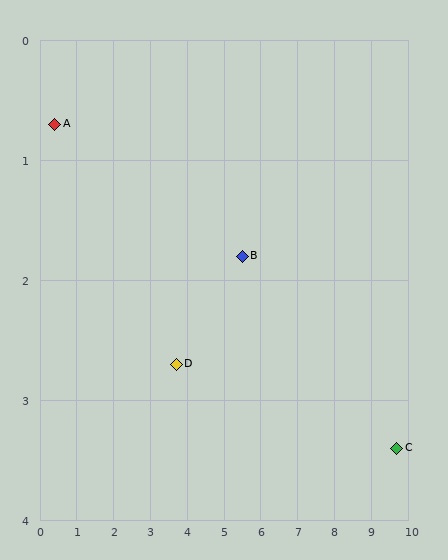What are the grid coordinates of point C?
Point C is at approximately (9.7, 3.4).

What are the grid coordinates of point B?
Point B is at approximately (5.5, 1.8).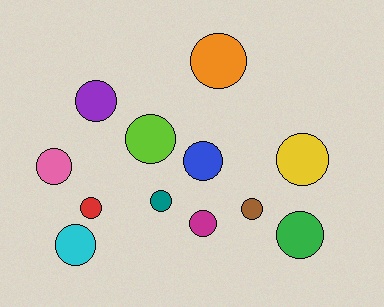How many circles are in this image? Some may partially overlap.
There are 12 circles.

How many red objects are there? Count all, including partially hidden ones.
There is 1 red object.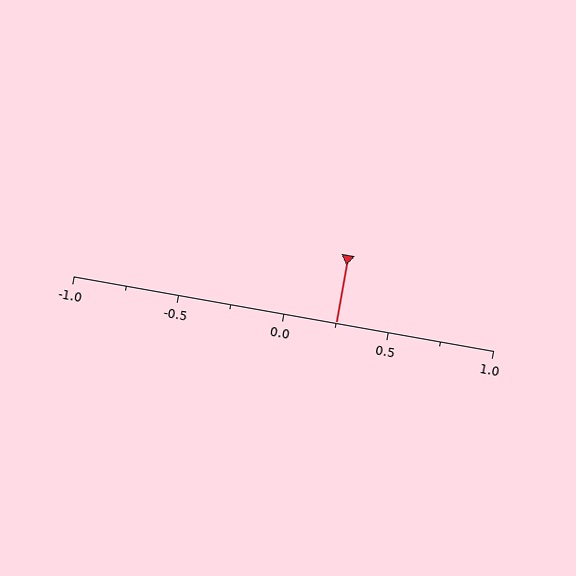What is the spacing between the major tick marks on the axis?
The major ticks are spaced 0.5 apart.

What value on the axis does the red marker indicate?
The marker indicates approximately 0.25.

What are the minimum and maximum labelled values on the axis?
The axis runs from -1.0 to 1.0.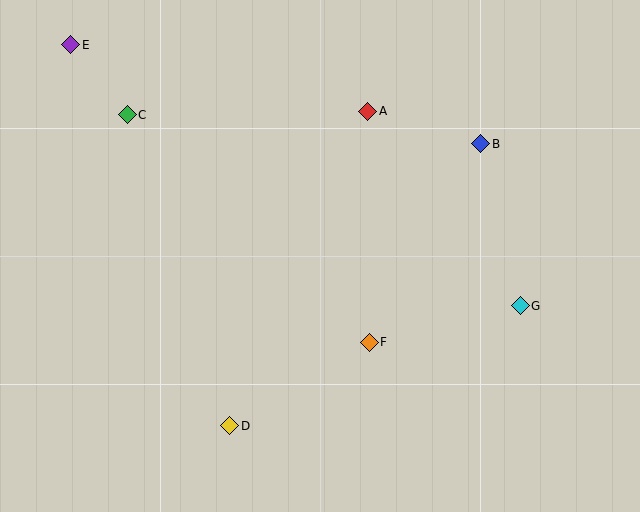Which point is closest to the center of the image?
Point F at (369, 342) is closest to the center.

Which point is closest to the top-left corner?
Point E is closest to the top-left corner.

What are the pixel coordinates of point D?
Point D is at (230, 426).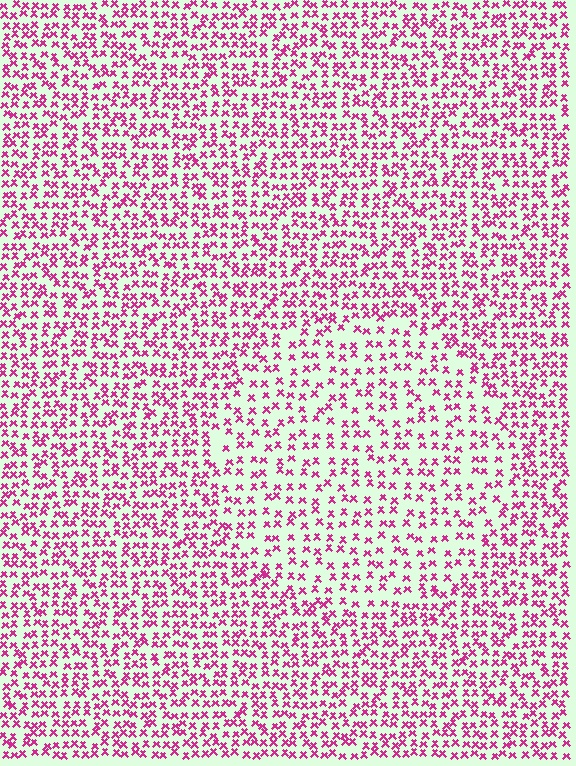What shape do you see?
I see a circle.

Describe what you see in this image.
The image contains small magenta elements arranged at two different densities. A circle-shaped region is visible where the elements are less densely packed than the surrounding area.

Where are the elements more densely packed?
The elements are more densely packed outside the circle boundary.